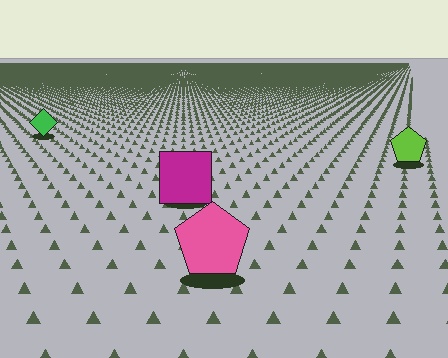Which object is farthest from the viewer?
The green diamond is farthest from the viewer. It appears smaller and the ground texture around it is denser.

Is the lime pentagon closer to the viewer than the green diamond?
Yes. The lime pentagon is closer — you can tell from the texture gradient: the ground texture is coarser near it.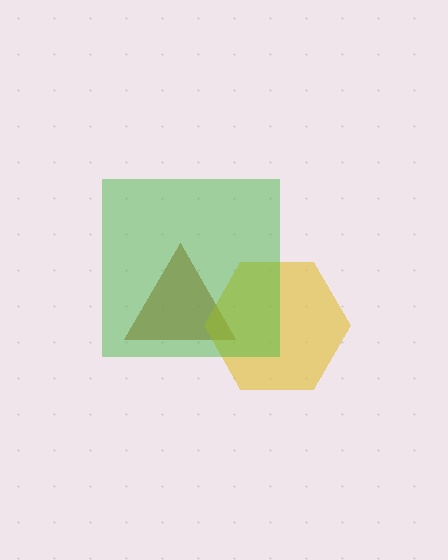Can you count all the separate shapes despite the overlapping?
Yes, there are 3 separate shapes.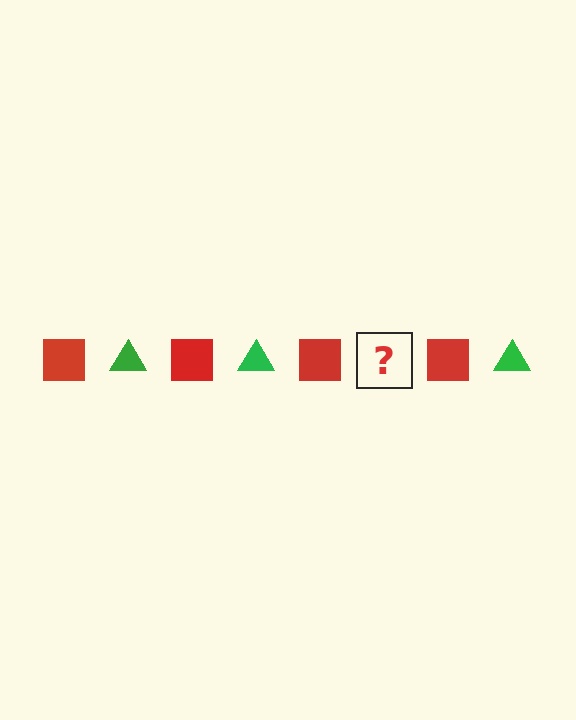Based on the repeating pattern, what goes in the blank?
The blank should be a green triangle.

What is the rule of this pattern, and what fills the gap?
The rule is that the pattern alternates between red square and green triangle. The gap should be filled with a green triangle.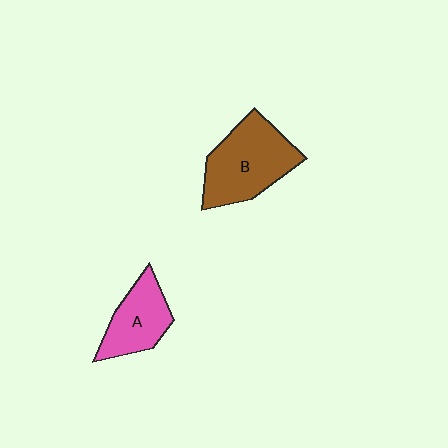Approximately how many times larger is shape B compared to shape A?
Approximately 1.5 times.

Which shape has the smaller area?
Shape A (pink).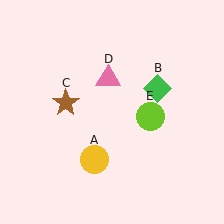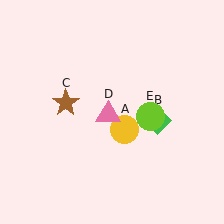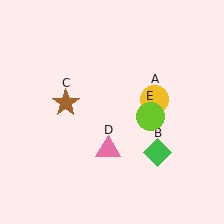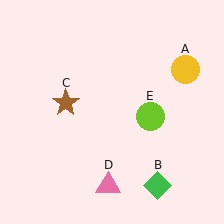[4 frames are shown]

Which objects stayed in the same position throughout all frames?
Brown star (object C) and lime circle (object E) remained stationary.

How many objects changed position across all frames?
3 objects changed position: yellow circle (object A), green diamond (object B), pink triangle (object D).